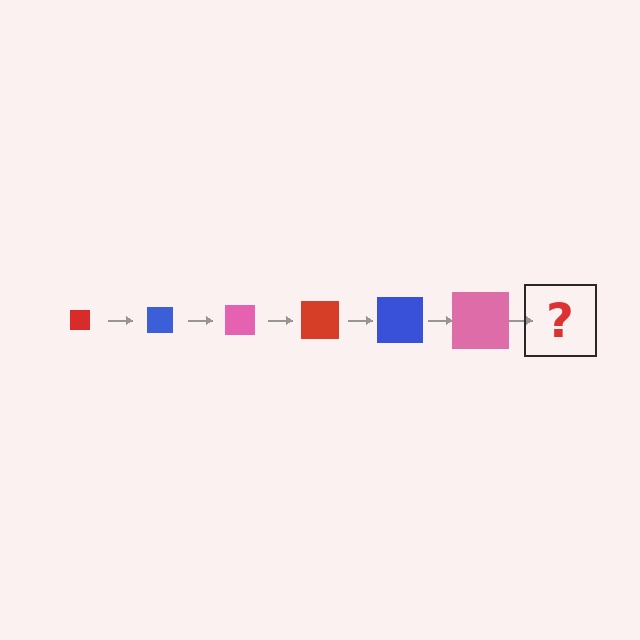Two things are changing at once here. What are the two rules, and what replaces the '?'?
The two rules are that the square grows larger each step and the color cycles through red, blue, and pink. The '?' should be a red square, larger than the previous one.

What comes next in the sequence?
The next element should be a red square, larger than the previous one.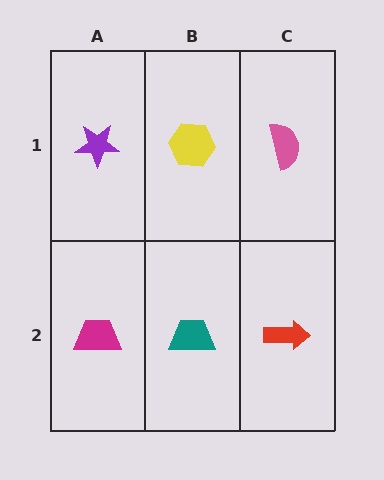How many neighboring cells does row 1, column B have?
3.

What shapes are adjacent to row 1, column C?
A red arrow (row 2, column C), a yellow hexagon (row 1, column B).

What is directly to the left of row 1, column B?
A purple star.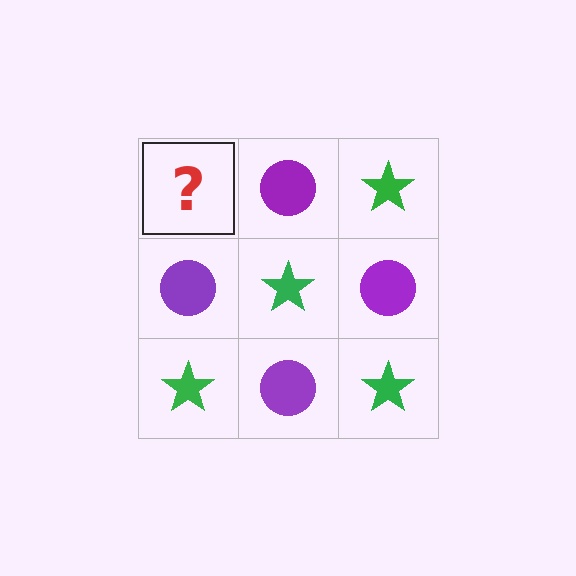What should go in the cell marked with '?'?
The missing cell should contain a green star.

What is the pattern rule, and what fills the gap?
The rule is that it alternates green star and purple circle in a checkerboard pattern. The gap should be filled with a green star.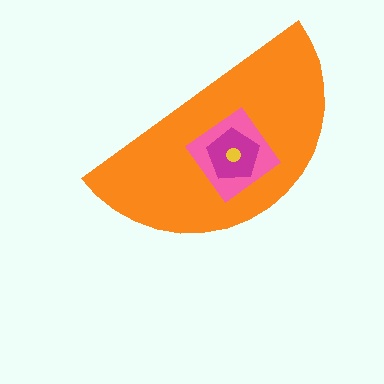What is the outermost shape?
The orange semicircle.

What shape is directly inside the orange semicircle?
The pink diamond.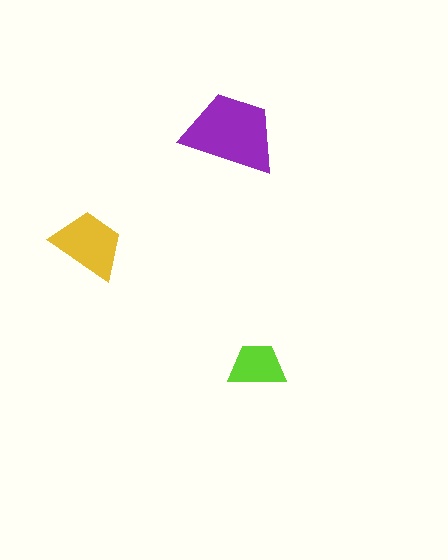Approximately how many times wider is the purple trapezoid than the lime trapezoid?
About 1.5 times wider.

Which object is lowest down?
The lime trapezoid is bottommost.